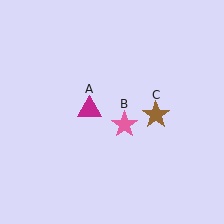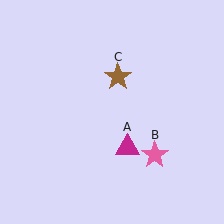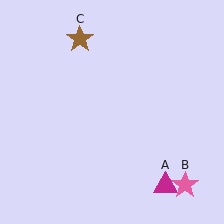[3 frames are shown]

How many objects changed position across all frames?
3 objects changed position: magenta triangle (object A), pink star (object B), brown star (object C).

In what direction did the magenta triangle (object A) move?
The magenta triangle (object A) moved down and to the right.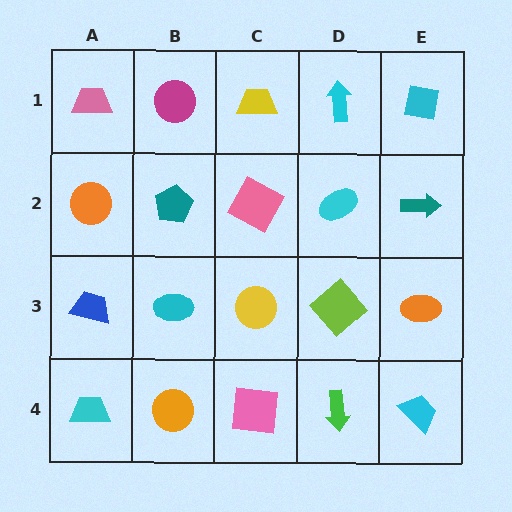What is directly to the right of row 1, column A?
A magenta circle.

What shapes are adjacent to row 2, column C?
A yellow trapezoid (row 1, column C), a yellow circle (row 3, column C), a teal pentagon (row 2, column B), a cyan ellipse (row 2, column D).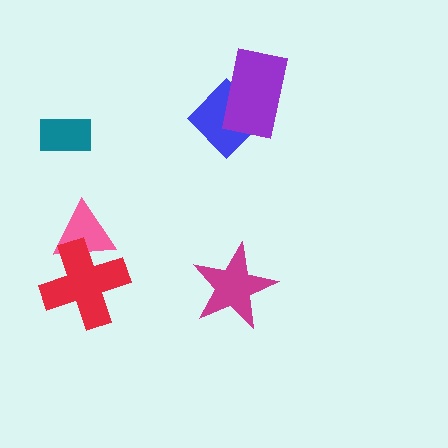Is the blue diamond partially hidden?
Yes, it is partially covered by another shape.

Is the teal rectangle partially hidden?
No, no other shape covers it.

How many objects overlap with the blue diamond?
1 object overlaps with the blue diamond.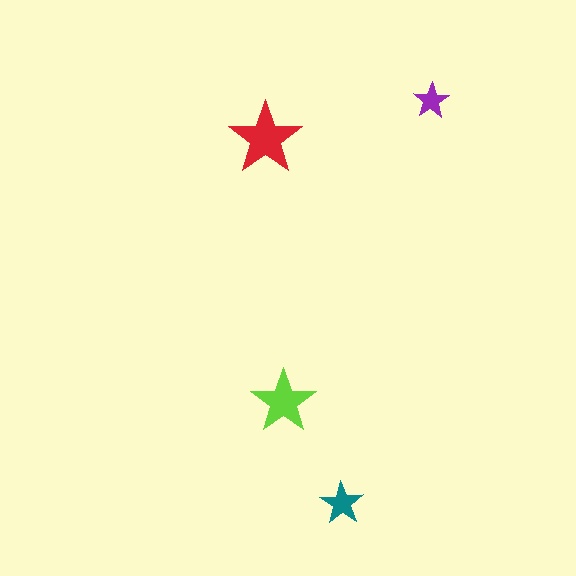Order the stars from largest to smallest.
the red one, the lime one, the teal one, the purple one.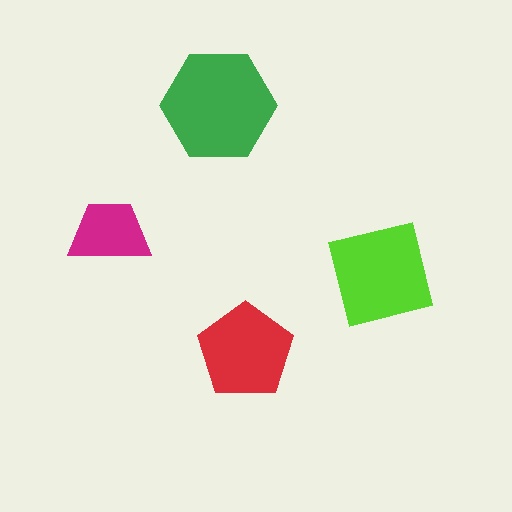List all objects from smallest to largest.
The magenta trapezoid, the red pentagon, the lime square, the green hexagon.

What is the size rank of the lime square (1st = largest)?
2nd.